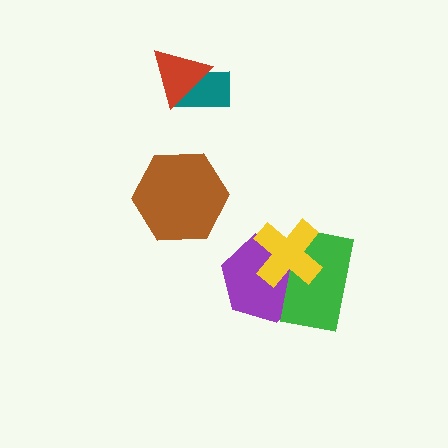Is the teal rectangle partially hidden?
Yes, it is partially covered by another shape.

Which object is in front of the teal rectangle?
The red triangle is in front of the teal rectangle.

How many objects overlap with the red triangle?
1 object overlaps with the red triangle.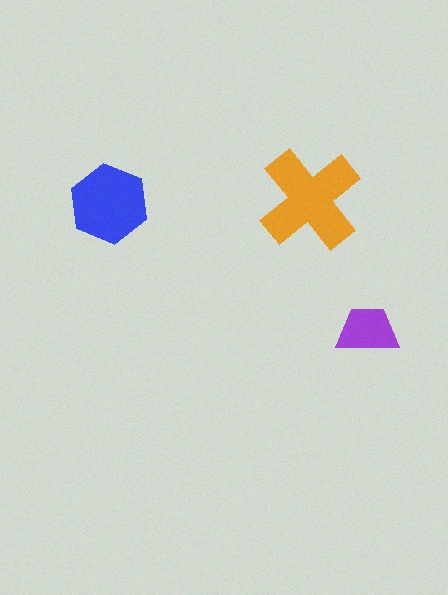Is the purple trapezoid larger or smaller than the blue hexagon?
Smaller.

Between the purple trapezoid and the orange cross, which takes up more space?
The orange cross.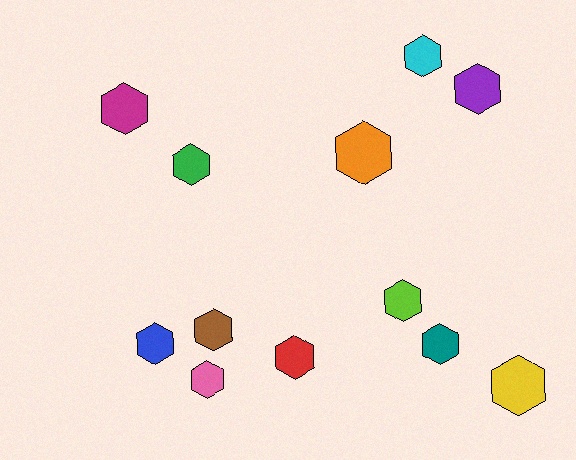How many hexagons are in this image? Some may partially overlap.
There are 12 hexagons.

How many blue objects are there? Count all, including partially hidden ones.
There is 1 blue object.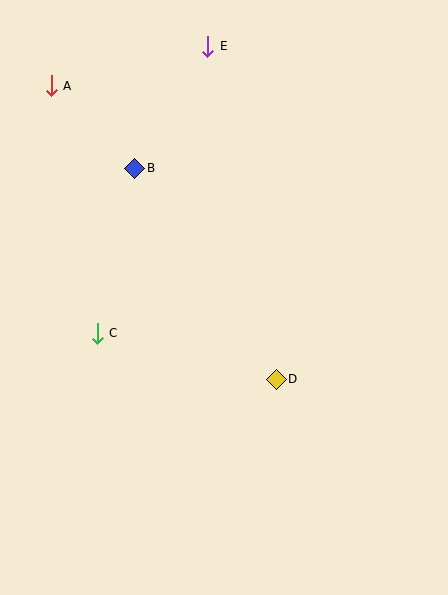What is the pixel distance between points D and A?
The distance between D and A is 370 pixels.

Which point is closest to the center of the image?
Point D at (276, 379) is closest to the center.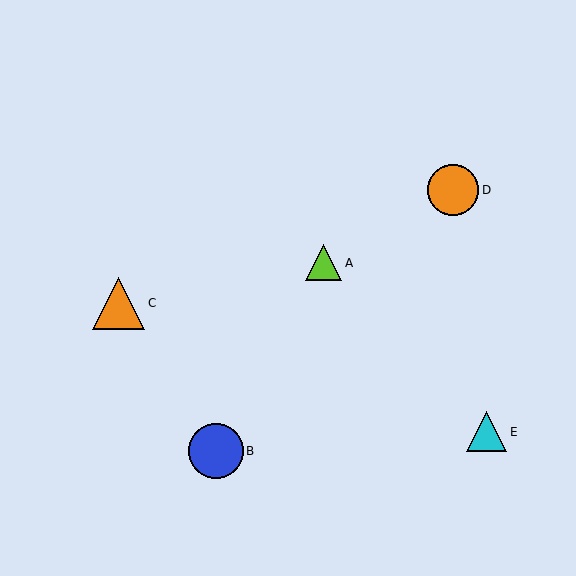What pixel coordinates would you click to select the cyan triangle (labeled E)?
Click at (487, 432) to select the cyan triangle E.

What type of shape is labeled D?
Shape D is an orange circle.